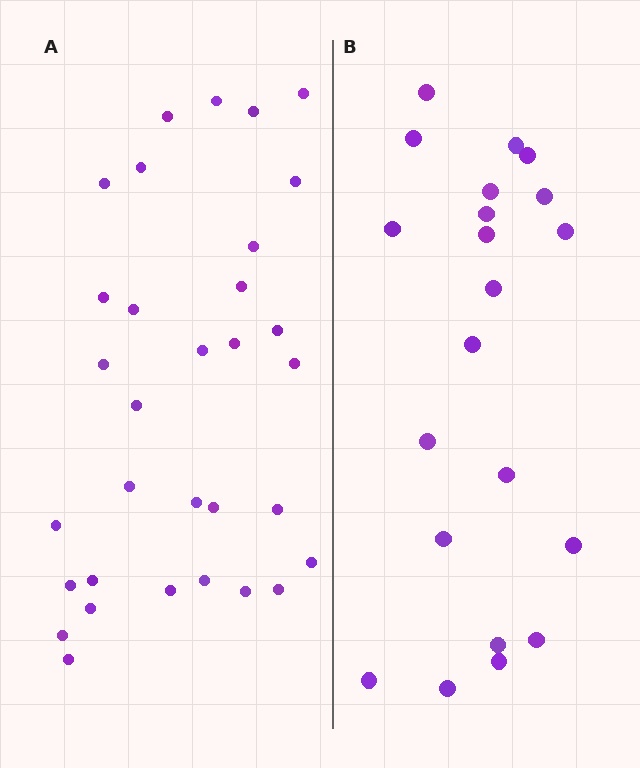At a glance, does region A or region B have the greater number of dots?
Region A (the left region) has more dots.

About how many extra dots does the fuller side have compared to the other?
Region A has roughly 12 or so more dots than region B.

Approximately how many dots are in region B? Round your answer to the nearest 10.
About 20 dots. (The exact count is 21, which rounds to 20.)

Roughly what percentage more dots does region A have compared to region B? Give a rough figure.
About 50% more.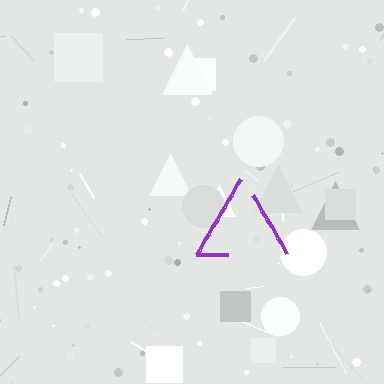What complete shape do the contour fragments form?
The contour fragments form a triangle.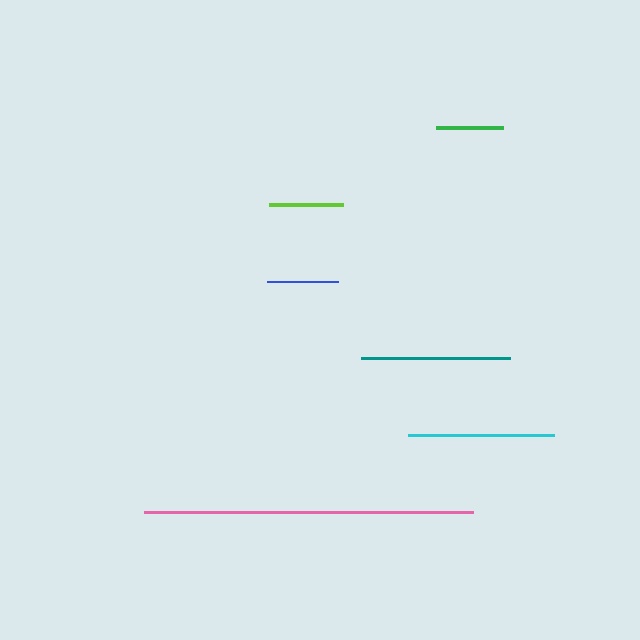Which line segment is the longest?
The pink line is the longest at approximately 329 pixels.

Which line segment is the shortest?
The green line is the shortest at approximately 68 pixels.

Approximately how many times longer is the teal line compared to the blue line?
The teal line is approximately 2.1 times the length of the blue line.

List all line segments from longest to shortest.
From longest to shortest: pink, teal, cyan, lime, blue, green.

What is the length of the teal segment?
The teal segment is approximately 149 pixels long.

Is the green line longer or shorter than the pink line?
The pink line is longer than the green line.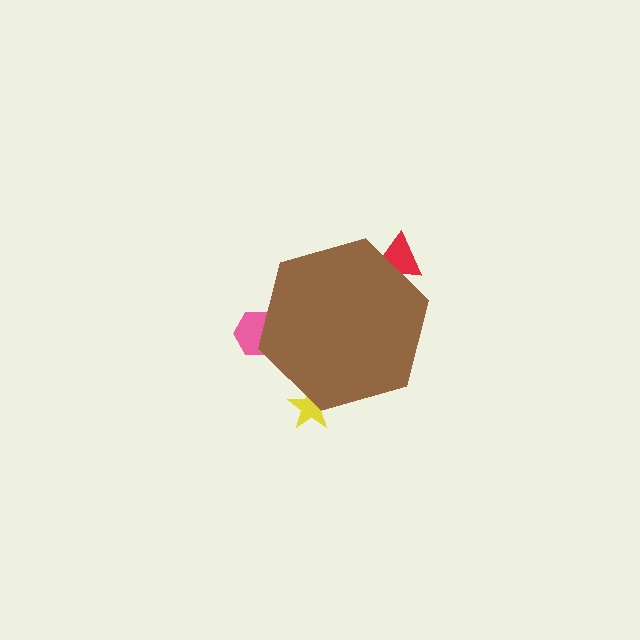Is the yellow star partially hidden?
Yes, the yellow star is partially hidden behind the brown hexagon.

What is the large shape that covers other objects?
A brown hexagon.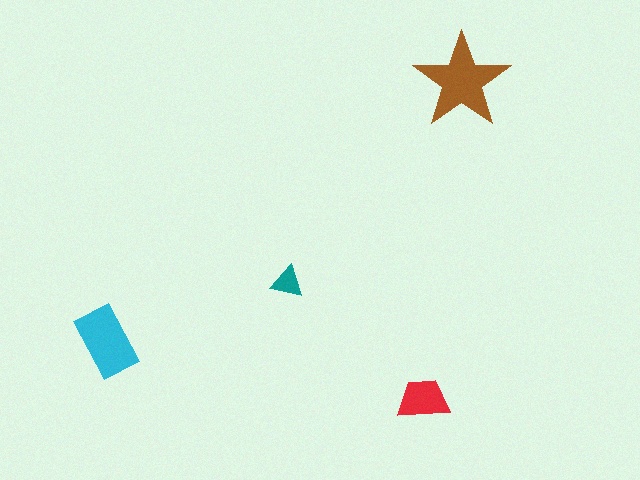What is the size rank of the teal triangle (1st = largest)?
4th.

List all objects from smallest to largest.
The teal triangle, the red trapezoid, the cyan rectangle, the brown star.